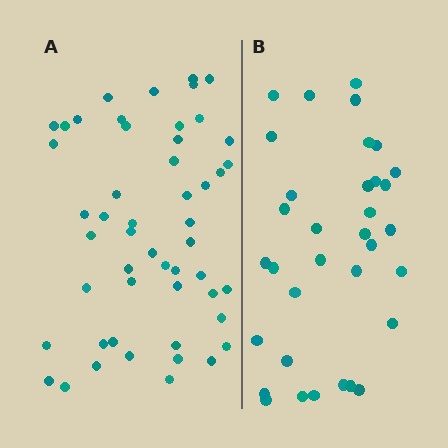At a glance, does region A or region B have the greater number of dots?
Region A (the left region) has more dots.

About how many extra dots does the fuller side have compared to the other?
Region A has approximately 15 more dots than region B.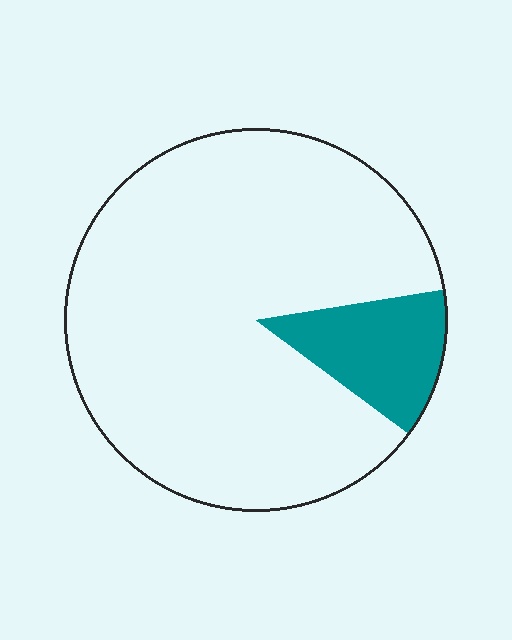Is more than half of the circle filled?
No.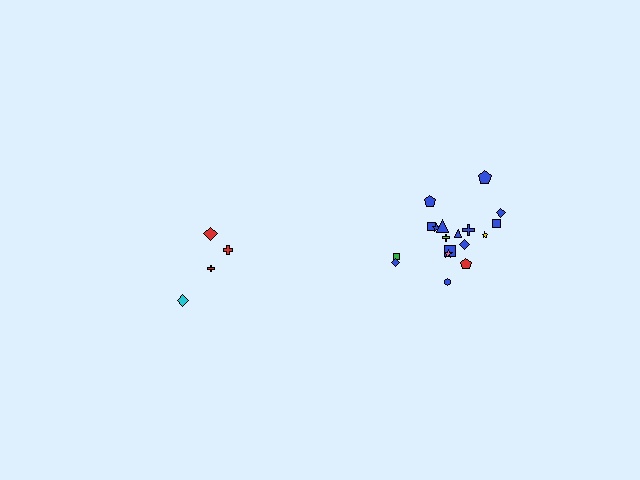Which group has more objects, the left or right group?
The right group.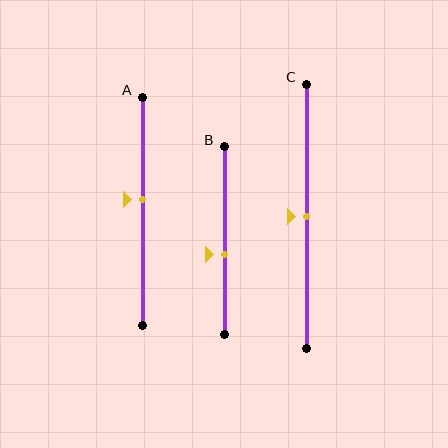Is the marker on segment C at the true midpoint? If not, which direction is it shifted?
Yes, the marker on segment C is at the true midpoint.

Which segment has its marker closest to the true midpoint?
Segment C has its marker closest to the true midpoint.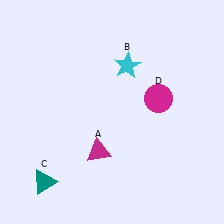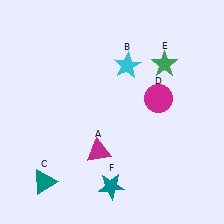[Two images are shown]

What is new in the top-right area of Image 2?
A green star (E) was added in the top-right area of Image 2.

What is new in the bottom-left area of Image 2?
A teal star (F) was added in the bottom-left area of Image 2.